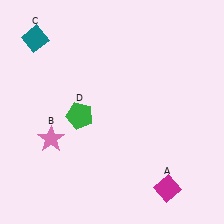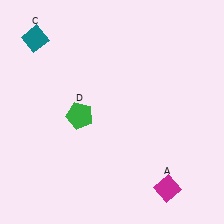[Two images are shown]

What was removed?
The pink star (B) was removed in Image 2.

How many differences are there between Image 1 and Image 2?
There is 1 difference between the two images.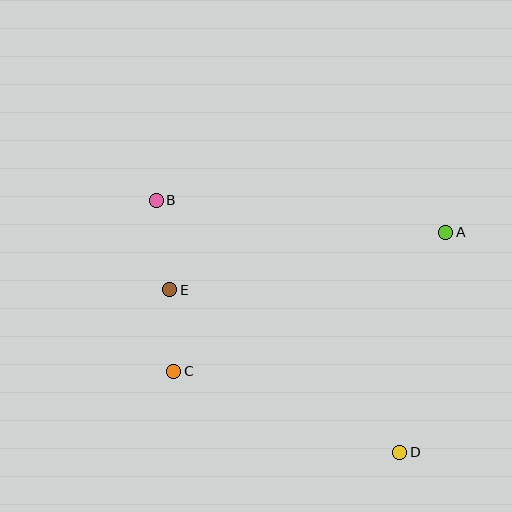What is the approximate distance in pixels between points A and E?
The distance between A and E is approximately 282 pixels.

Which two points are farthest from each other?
Points B and D are farthest from each other.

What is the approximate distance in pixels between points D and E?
The distance between D and E is approximately 281 pixels.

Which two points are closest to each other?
Points C and E are closest to each other.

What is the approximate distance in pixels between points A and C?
The distance between A and C is approximately 306 pixels.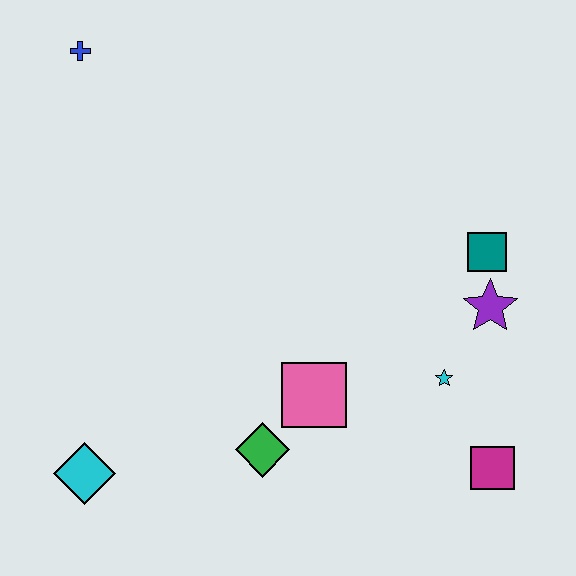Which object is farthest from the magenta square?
The blue cross is farthest from the magenta square.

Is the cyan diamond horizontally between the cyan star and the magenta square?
No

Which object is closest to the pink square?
The green diamond is closest to the pink square.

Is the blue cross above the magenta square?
Yes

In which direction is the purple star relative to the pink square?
The purple star is to the right of the pink square.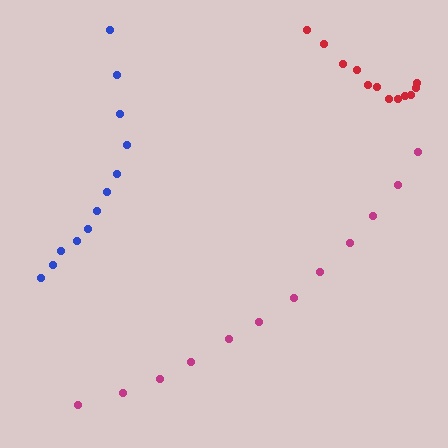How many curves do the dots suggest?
There are 3 distinct paths.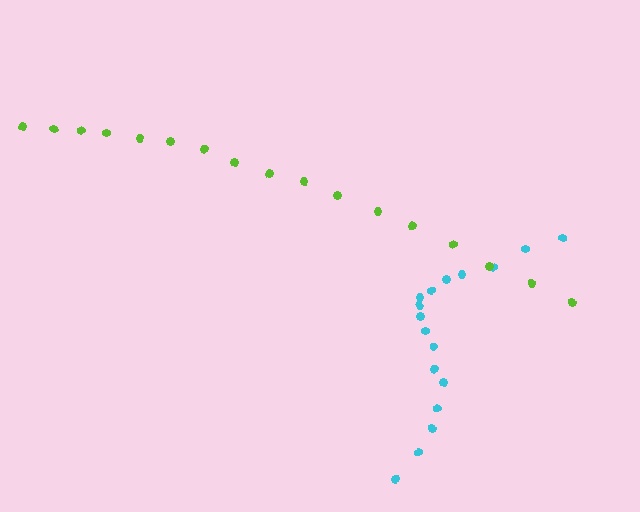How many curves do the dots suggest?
There are 2 distinct paths.